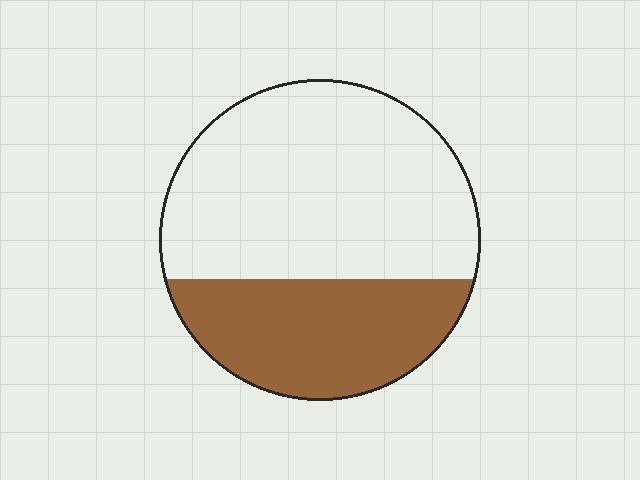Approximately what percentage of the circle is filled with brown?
Approximately 35%.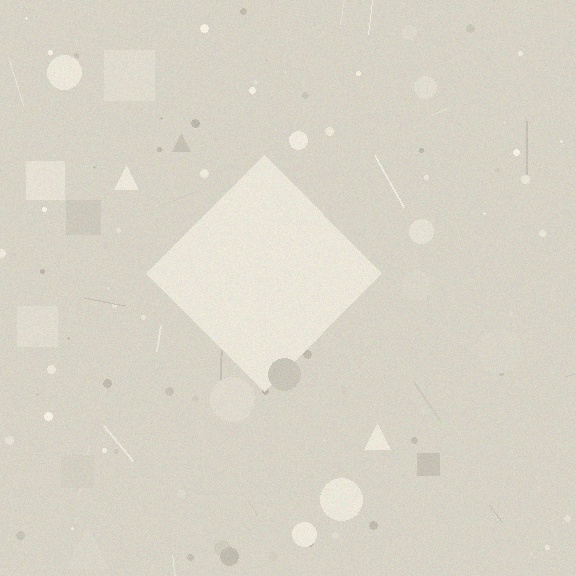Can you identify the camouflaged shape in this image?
The camouflaged shape is a diamond.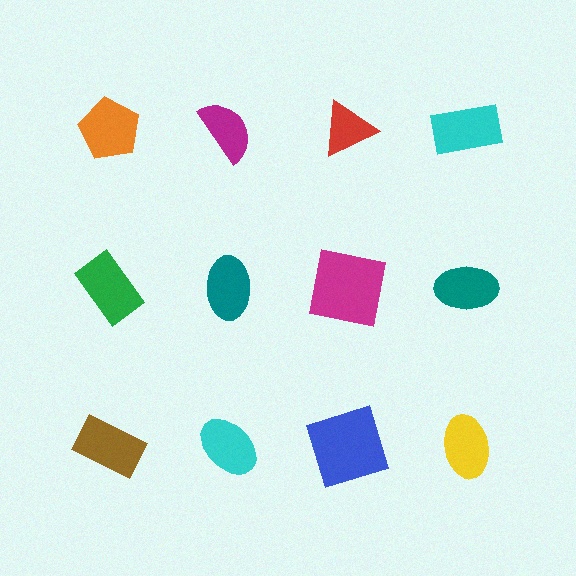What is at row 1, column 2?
A magenta semicircle.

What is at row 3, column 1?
A brown rectangle.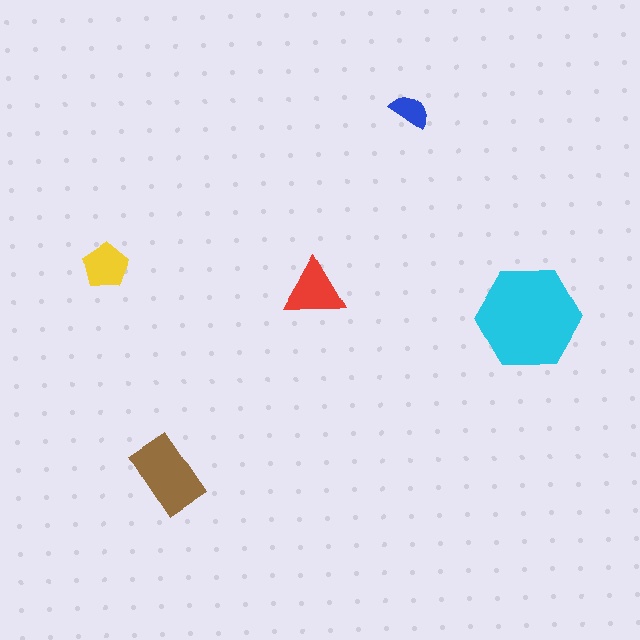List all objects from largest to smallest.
The cyan hexagon, the brown rectangle, the red triangle, the yellow pentagon, the blue semicircle.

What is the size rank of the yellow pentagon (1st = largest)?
4th.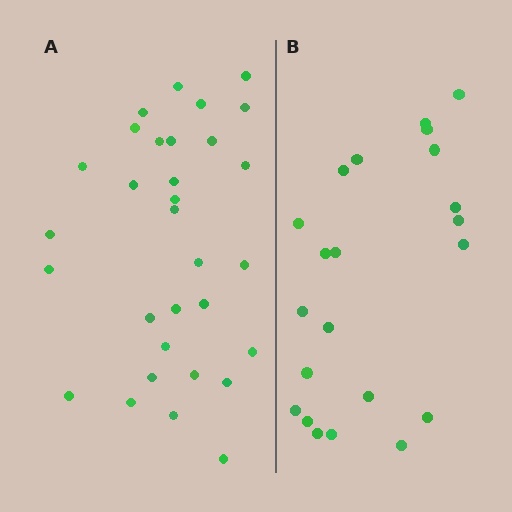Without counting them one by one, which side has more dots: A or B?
Region A (the left region) has more dots.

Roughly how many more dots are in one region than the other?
Region A has roughly 8 or so more dots than region B.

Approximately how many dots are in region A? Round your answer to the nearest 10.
About 30 dots. (The exact count is 31, which rounds to 30.)